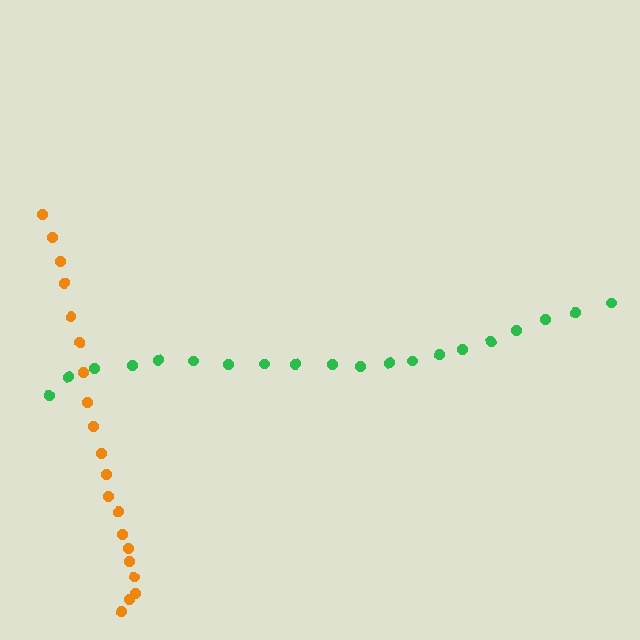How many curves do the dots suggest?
There are 2 distinct paths.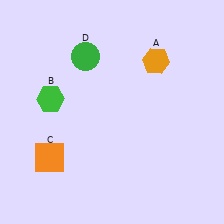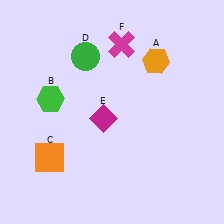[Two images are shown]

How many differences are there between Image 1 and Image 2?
There are 2 differences between the two images.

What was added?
A magenta diamond (E), a magenta cross (F) were added in Image 2.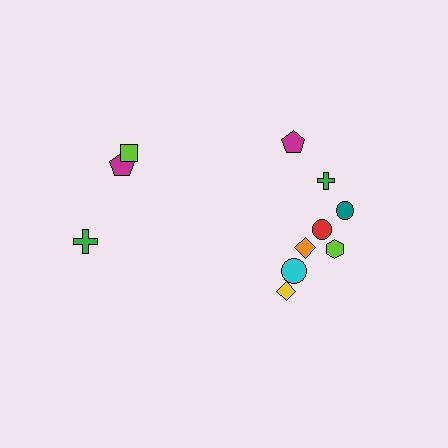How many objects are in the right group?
There are 8 objects.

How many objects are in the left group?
There are 3 objects.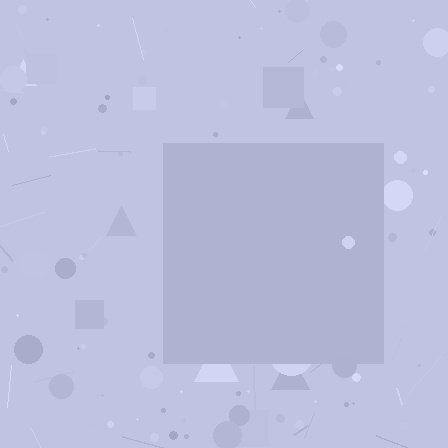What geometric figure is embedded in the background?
A square is embedded in the background.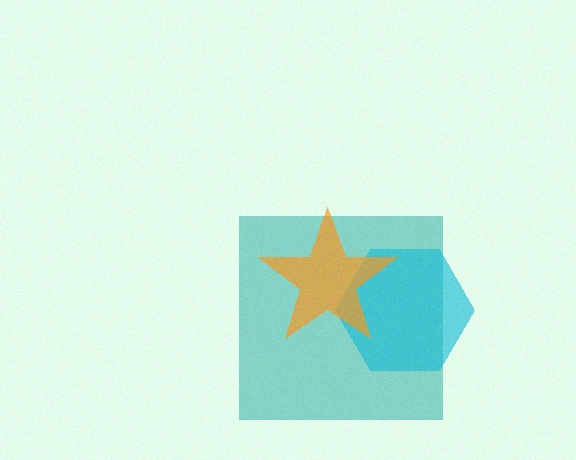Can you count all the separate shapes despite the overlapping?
Yes, there are 3 separate shapes.